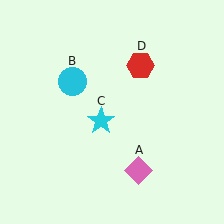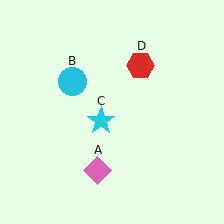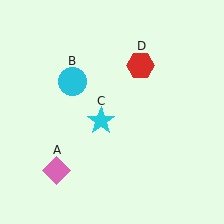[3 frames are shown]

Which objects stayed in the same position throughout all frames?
Cyan circle (object B) and cyan star (object C) and red hexagon (object D) remained stationary.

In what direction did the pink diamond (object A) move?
The pink diamond (object A) moved left.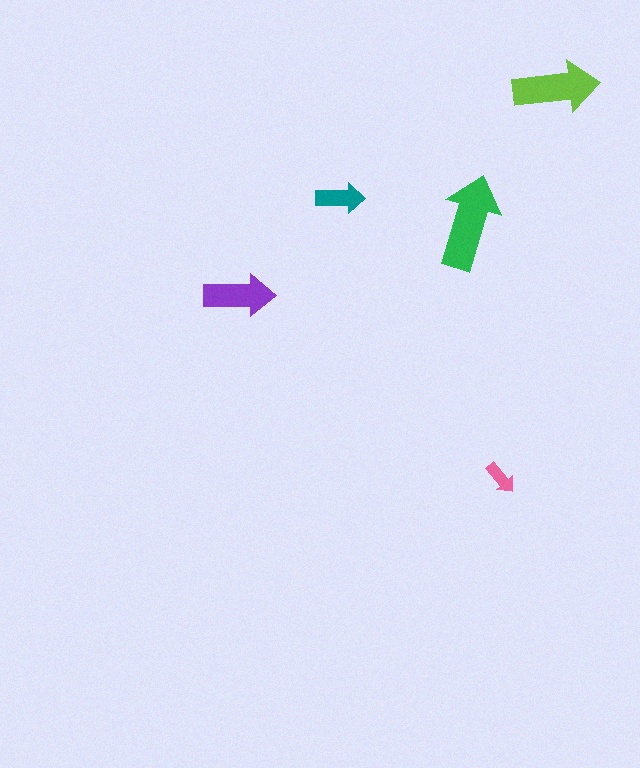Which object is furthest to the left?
The purple arrow is leftmost.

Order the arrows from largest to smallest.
the green one, the lime one, the purple one, the teal one, the pink one.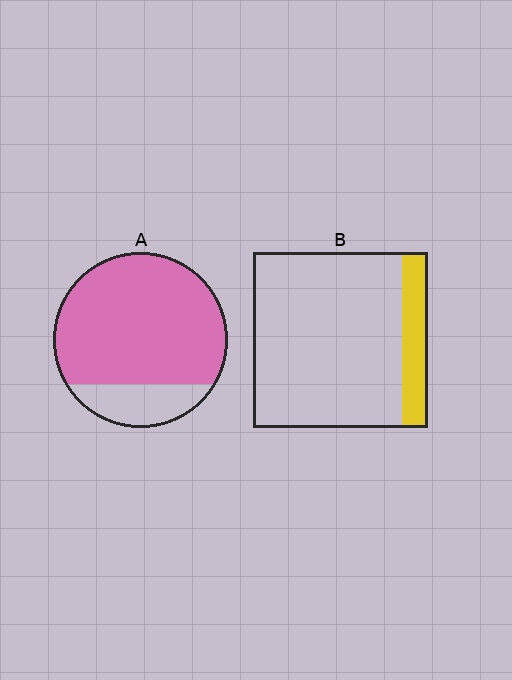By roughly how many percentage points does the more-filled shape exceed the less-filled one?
By roughly 65 percentage points (A over B).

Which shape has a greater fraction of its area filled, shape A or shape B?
Shape A.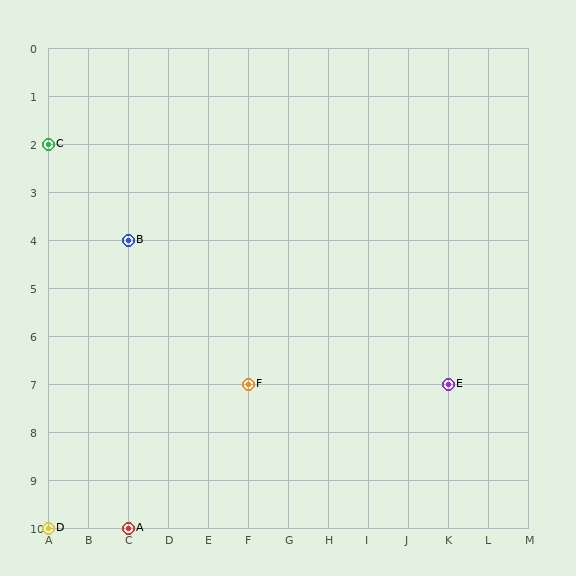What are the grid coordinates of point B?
Point B is at grid coordinates (C, 4).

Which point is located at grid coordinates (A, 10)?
Point D is at (A, 10).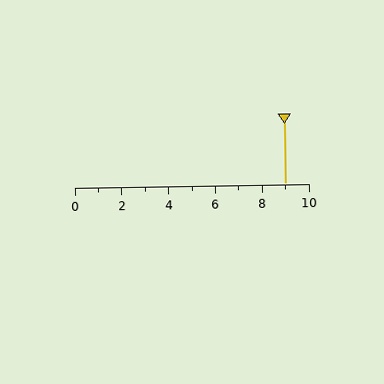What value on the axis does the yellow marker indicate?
The marker indicates approximately 9.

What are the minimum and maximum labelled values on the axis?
The axis runs from 0 to 10.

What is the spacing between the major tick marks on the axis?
The major ticks are spaced 2 apart.